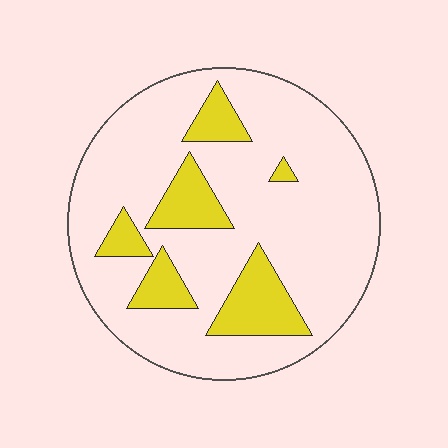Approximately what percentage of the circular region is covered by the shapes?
Approximately 20%.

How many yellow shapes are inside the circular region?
6.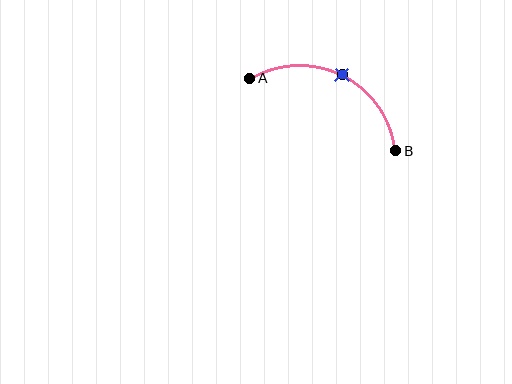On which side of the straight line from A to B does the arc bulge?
The arc bulges above the straight line connecting A and B.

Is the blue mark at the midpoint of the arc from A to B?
Yes. The blue mark lies on the arc at equal arc-length from both A and B — it is the arc midpoint.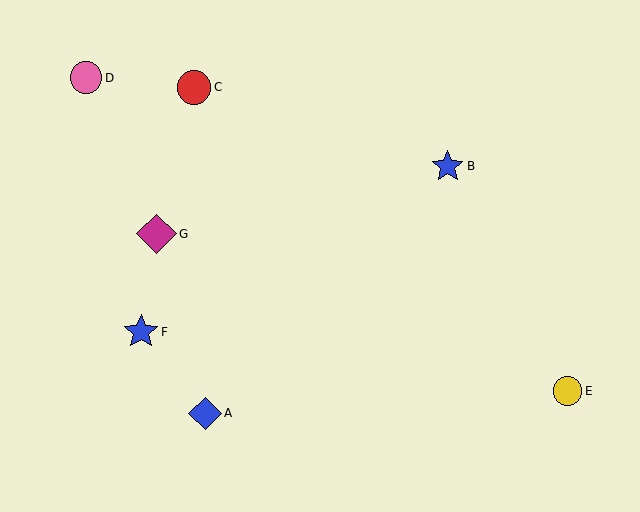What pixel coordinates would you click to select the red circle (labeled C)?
Click at (194, 87) to select the red circle C.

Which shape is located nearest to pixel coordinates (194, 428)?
The blue diamond (labeled A) at (205, 413) is nearest to that location.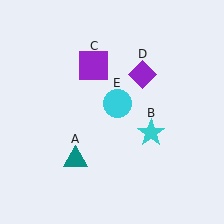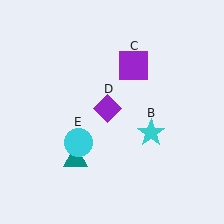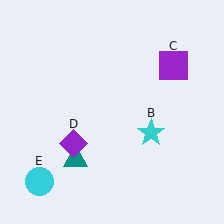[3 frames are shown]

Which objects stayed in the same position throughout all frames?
Teal triangle (object A) and cyan star (object B) remained stationary.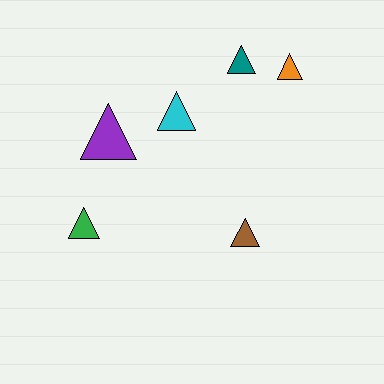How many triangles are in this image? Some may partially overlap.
There are 6 triangles.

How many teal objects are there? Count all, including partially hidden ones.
There is 1 teal object.